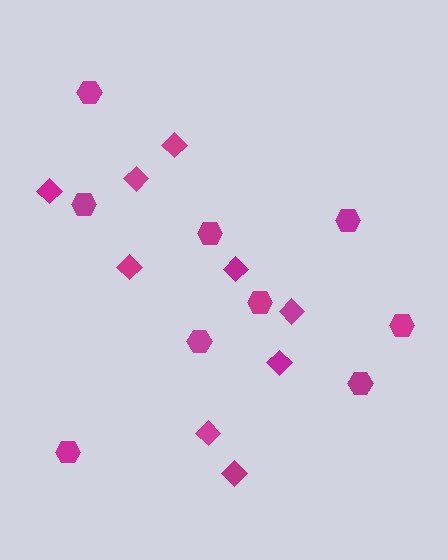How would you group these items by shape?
There are 2 groups: one group of diamonds (9) and one group of hexagons (9).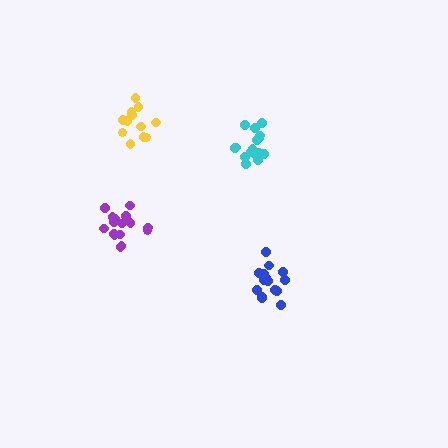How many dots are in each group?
Group 1: 12 dots, Group 2: 17 dots, Group 3: 16 dots, Group 4: 17 dots (62 total).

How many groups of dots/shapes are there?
There are 4 groups.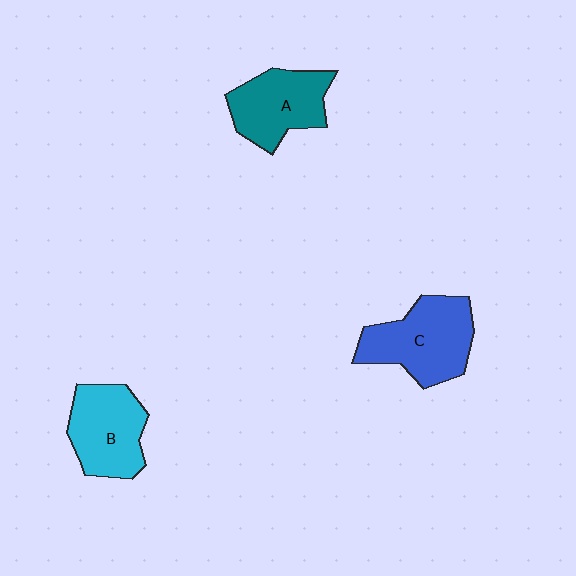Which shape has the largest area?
Shape C (blue).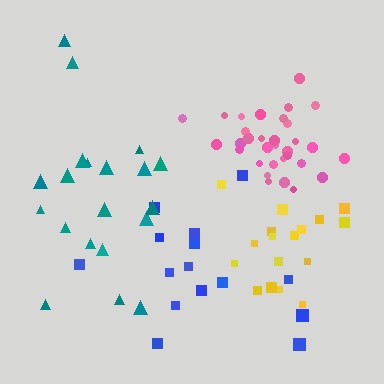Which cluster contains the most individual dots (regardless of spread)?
Pink (33).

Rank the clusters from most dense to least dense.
pink, yellow, blue, teal.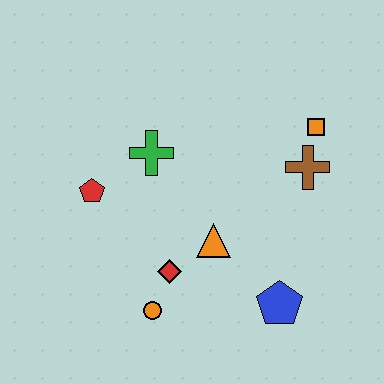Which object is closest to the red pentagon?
The green cross is closest to the red pentagon.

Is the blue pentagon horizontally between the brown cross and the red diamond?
Yes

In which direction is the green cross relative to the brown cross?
The green cross is to the left of the brown cross.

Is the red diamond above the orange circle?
Yes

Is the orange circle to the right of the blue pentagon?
No